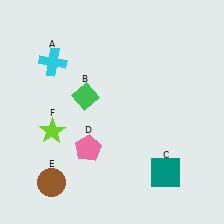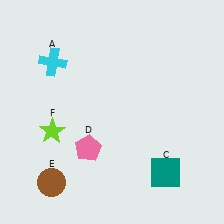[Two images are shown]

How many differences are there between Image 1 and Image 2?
There is 1 difference between the two images.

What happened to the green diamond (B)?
The green diamond (B) was removed in Image 2. It was in the top-left area of Image 1.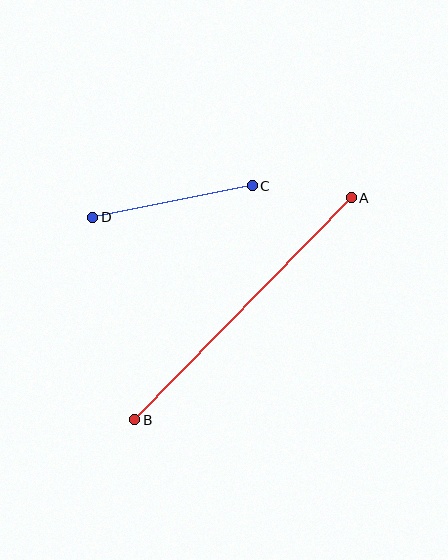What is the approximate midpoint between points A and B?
The midpoint is at approximately (243, 309) pixels.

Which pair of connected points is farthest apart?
Points A and B are farthest apart.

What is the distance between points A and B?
The distance is approximately 310 pixels.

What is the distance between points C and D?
The distance is approximately 163 pixels.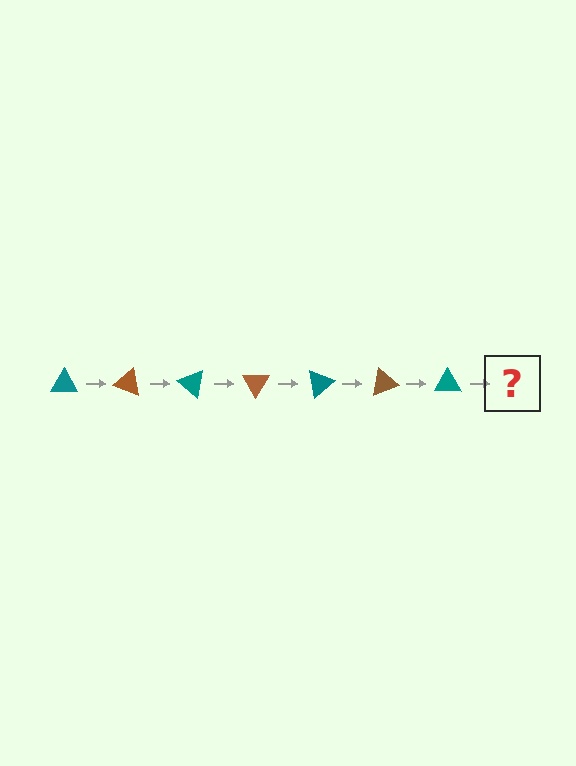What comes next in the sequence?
The next element should be a brown triangle, rotated 140 degrees from the start.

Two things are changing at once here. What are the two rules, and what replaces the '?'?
The two rules are that it rotates 20 degrees each step and the color cycles through teal and brown. The '?' should be a brown triangle, rotated 140 degrees from the start.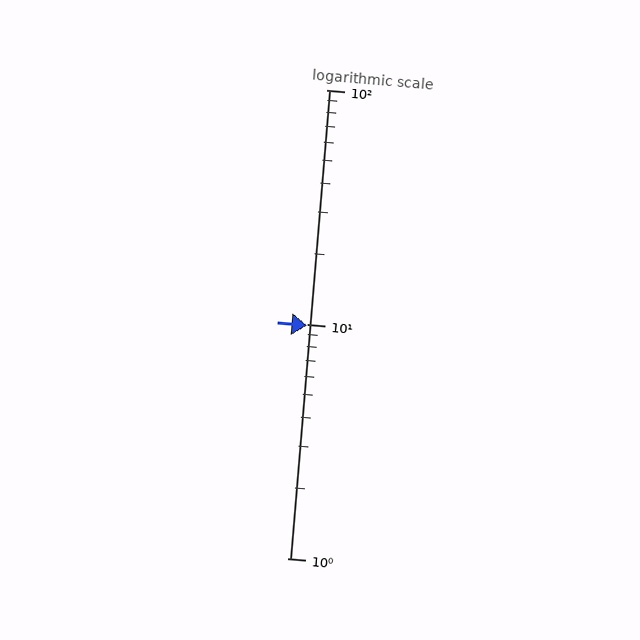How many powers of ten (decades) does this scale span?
The scale spans 2 decades, from 1 to 100.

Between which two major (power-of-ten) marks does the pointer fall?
The pointer is between 1 and 10.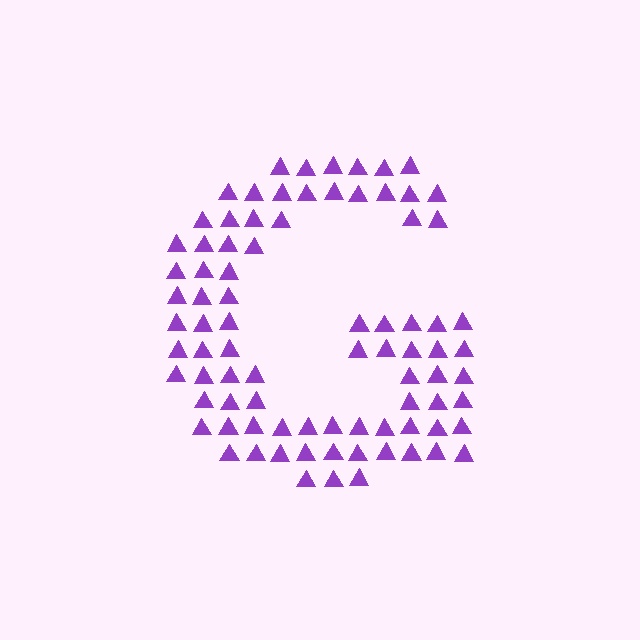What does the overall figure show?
The overall figure shows the letter G.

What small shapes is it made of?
It is made of small triangles.